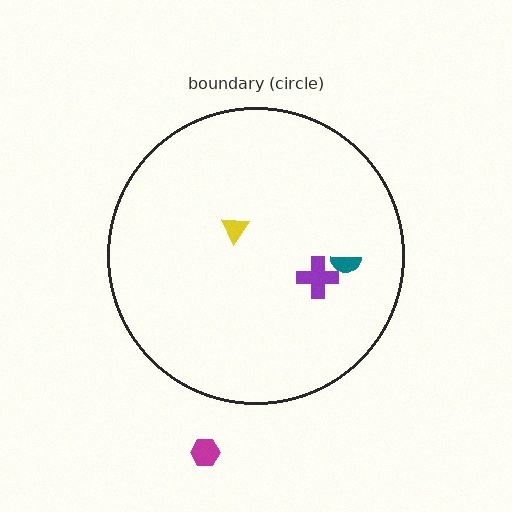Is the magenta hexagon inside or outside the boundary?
Outside.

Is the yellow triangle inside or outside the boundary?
Inside.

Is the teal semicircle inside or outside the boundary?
Inside.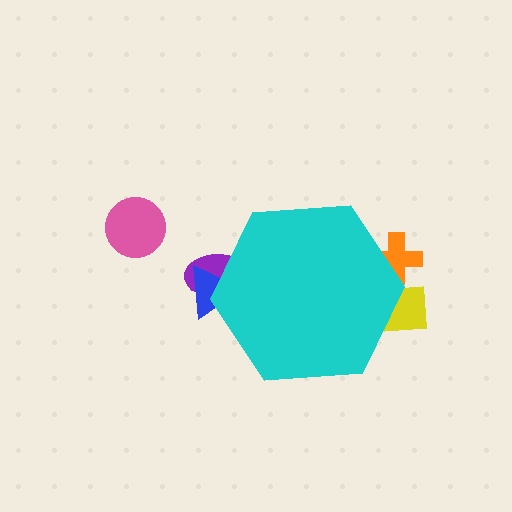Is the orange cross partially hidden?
Yes, the orange cross is partially hidden behind the cyan hexagon.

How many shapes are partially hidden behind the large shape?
4 shapes are partially hidden.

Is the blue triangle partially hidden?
Yes, the blue triangle is partially hidden behind the cyan hexagon.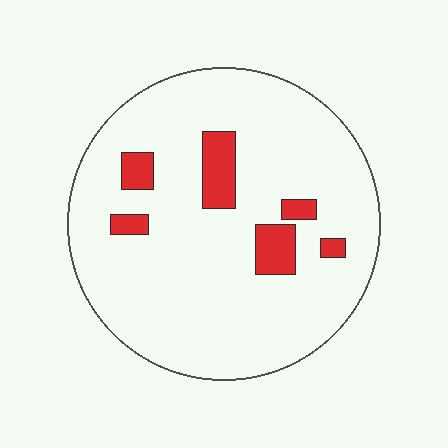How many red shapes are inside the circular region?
6.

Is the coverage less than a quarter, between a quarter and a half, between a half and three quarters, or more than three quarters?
Less than a quarter.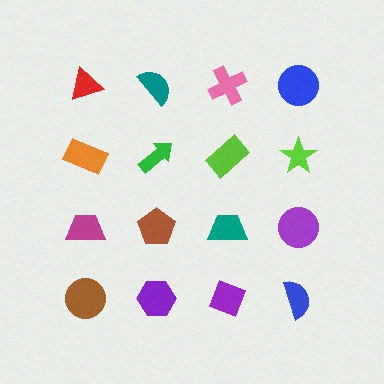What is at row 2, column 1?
An orange rectangle.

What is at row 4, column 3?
A purple diamond.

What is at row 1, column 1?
A red triangle.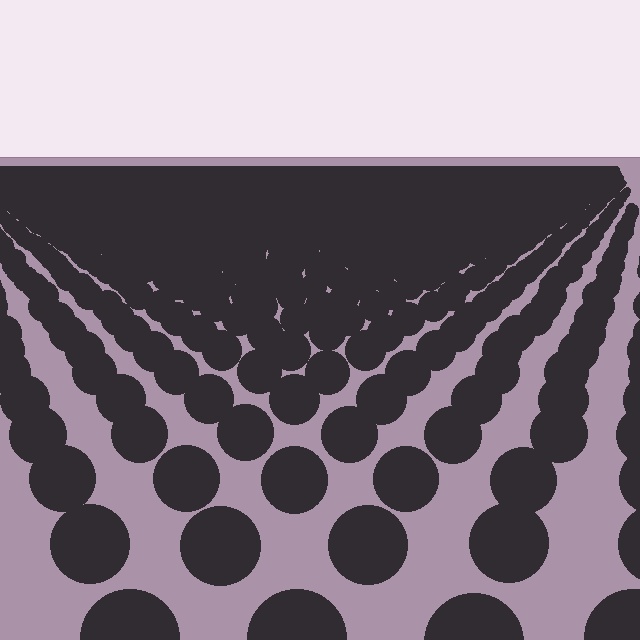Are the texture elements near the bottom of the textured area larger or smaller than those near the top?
Larger. Near the bottom, elements are closer to the viewer and appear at a bigger on-screen size.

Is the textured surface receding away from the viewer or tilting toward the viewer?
The surface is receding away from the viewer. Texture elements get smaller and denser toward the top.